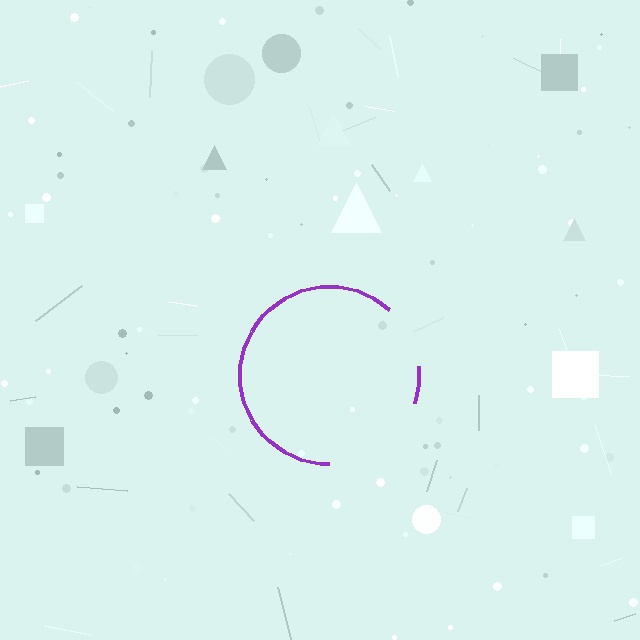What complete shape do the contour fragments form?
The contour fragments form a circle.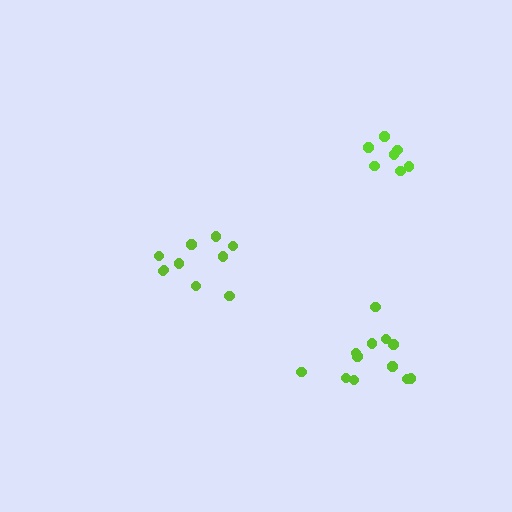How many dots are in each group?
Group 1: 7 dots, Group 2: 12 dots, Group 3: 10 dots (29 total).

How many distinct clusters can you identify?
There are 3 distinct clusters.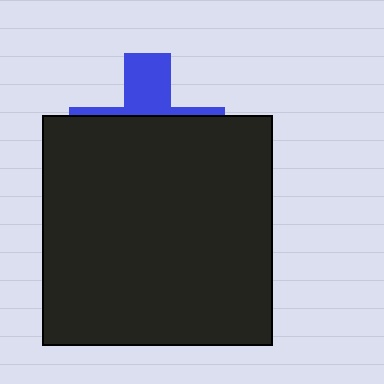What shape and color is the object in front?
The object in front is a black square.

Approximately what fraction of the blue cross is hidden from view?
Roughly 69% of the blue cross is hidden behind the black square.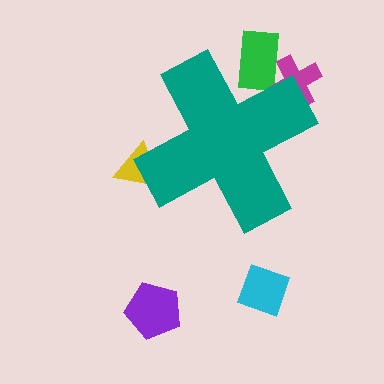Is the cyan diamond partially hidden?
No, the cyan diamond is fully visible.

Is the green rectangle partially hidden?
Yes, the green rectangle is partially hidden behind the teal cross.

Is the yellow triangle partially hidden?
Yes, the yellow triangle is partially hidden behind the teal cross.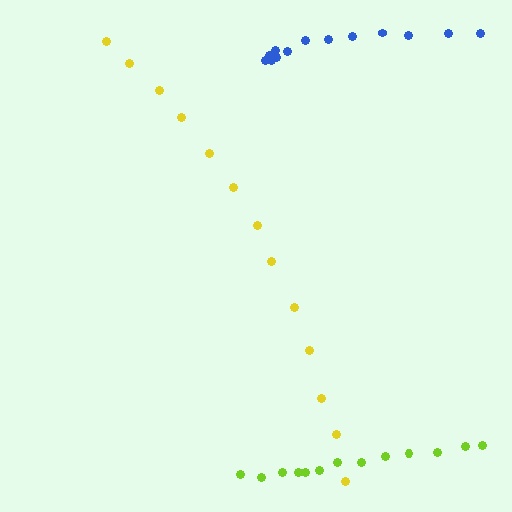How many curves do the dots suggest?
There are 3 distinct paths.